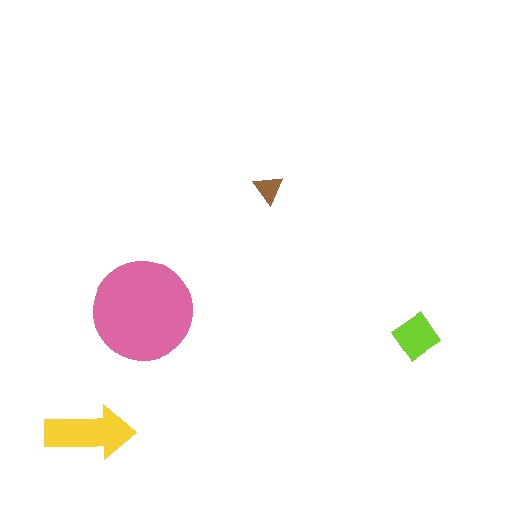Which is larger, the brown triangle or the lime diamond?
The lime diamond.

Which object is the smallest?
The brown triangle.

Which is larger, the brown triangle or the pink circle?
The pink circle.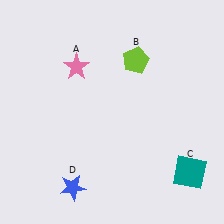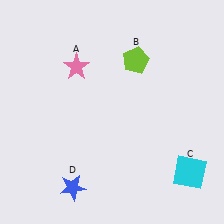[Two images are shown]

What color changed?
The square (C) changed from teal in Image 1 to cyan in Image 2.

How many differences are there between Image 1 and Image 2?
There is 1 difference between the two images.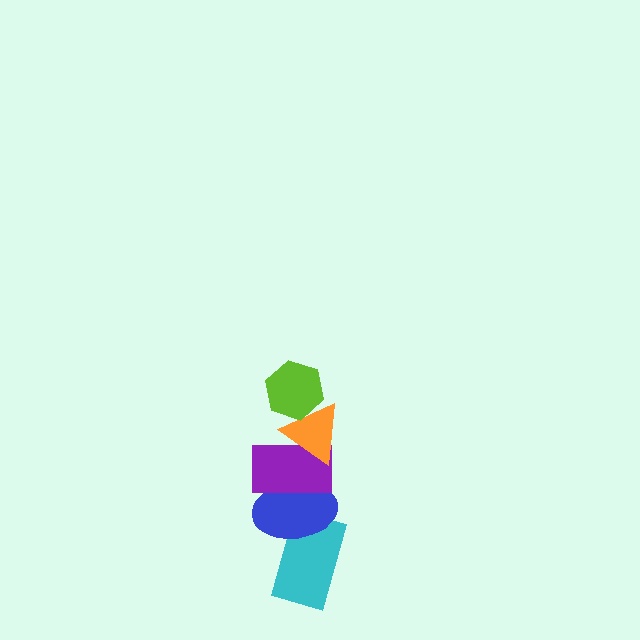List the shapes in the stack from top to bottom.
From top to bottom: the lime hexagon, the orange triangle, the purple rectangle, the blue ellipse, the cyan rectangle.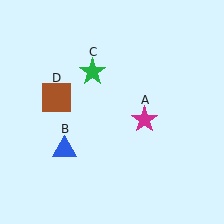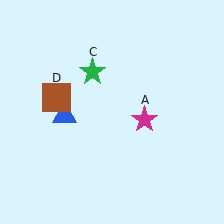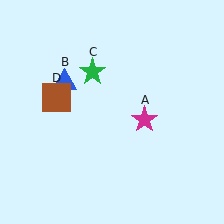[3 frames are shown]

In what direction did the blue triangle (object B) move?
The blue triangle (object B) moved up.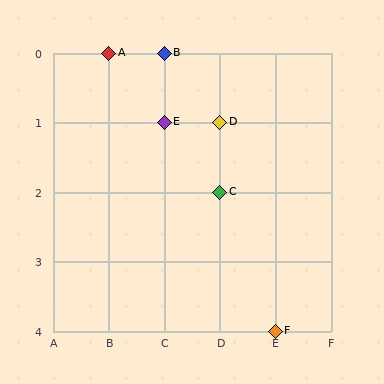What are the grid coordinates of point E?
Point E is at grid coordinates (C, 1).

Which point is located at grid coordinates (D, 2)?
Point C is at (D, 2).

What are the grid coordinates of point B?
Point B is at grid coordinates (C, 0).